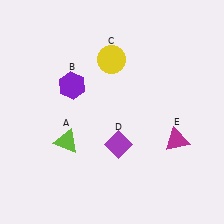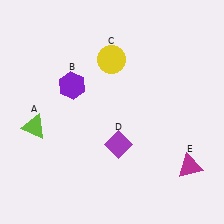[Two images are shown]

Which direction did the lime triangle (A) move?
The lime triangle (A) moved left.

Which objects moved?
The objects that moved are: the lime triangle (A), the magenta triangle (E).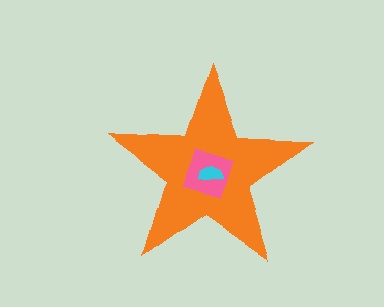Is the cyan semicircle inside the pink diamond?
Yes.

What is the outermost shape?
The orange star.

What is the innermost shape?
The cyan semicircle.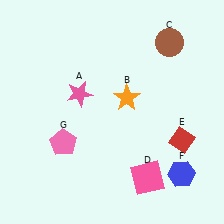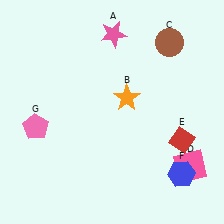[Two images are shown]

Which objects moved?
The objects that moved are: the pink star (A), the pink square (D), the pink pentagon (G).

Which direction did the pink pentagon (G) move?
The pink pentagon (G) moved left.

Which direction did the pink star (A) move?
The pink star (A) moved up.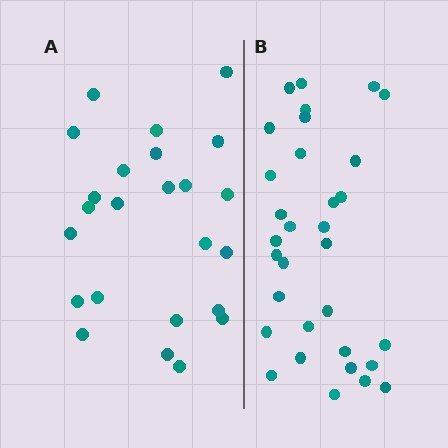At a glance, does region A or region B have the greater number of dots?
Region B (the right region) has more dots.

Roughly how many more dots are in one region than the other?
Region B has roughly 8 or so more dots than region A.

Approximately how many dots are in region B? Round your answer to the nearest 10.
About 30 dots. (The exact count is 32, which rounds to 30.)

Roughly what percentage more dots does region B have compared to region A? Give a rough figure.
About 35% more.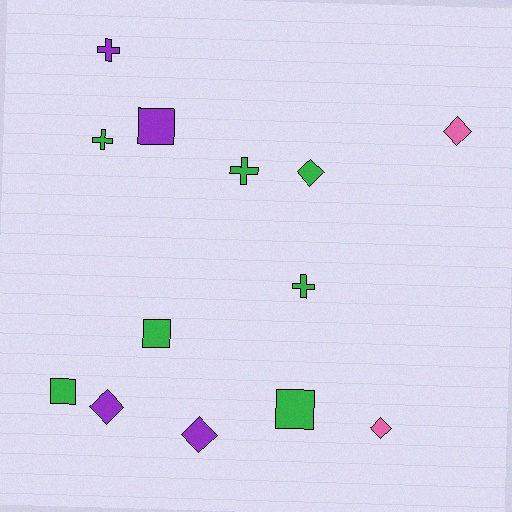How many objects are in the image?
There are 13 objects.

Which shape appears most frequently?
Diamond, with 5 objects.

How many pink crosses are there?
There are no pink crosses.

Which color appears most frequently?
Green, with 7 objects.